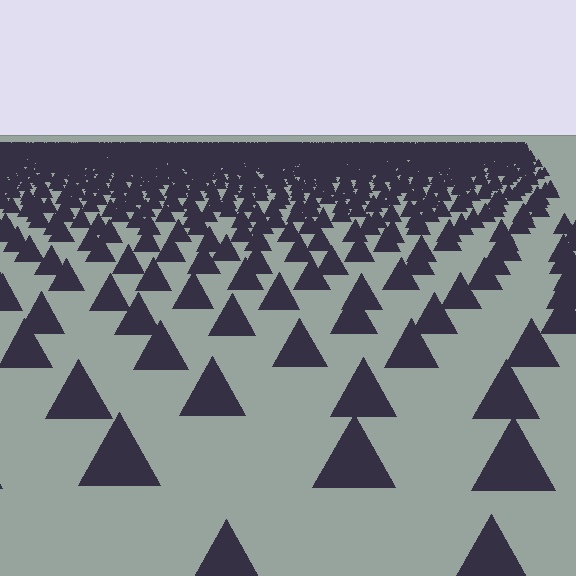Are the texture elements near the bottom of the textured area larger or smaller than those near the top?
Larger. Near the bottom, elements are closer to the viewer and appear at a bigger on-screen size.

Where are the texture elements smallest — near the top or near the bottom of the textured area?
Near the top.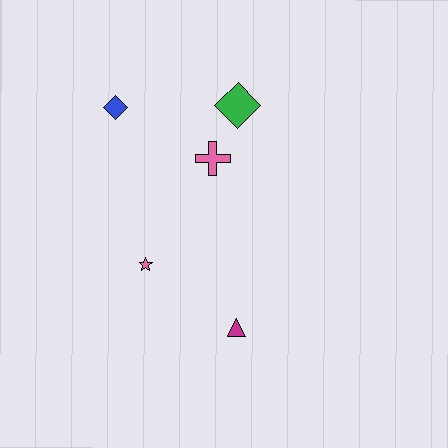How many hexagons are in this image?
There are no hexagons.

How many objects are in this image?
There are 5 objects.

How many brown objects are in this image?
There are no brown objects.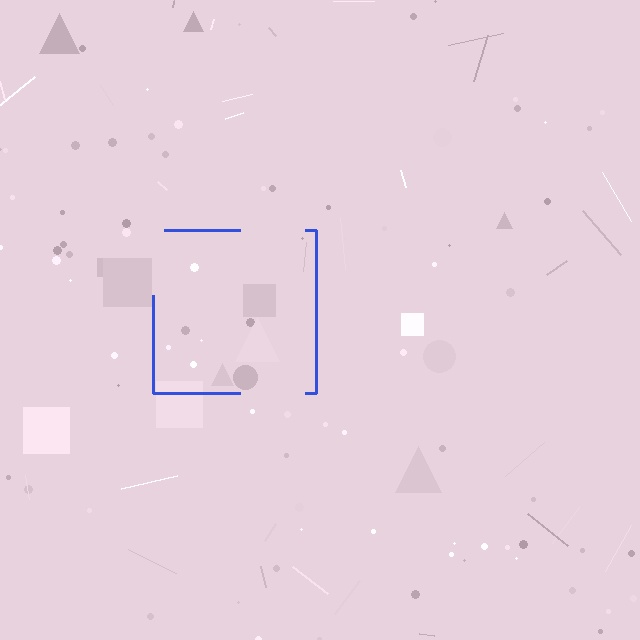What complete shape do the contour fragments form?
The contour fragments form a square.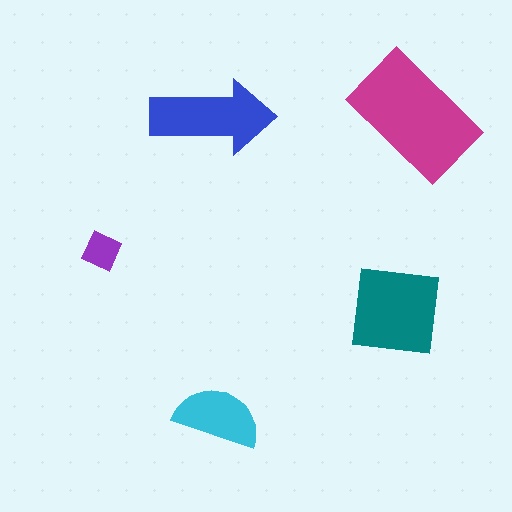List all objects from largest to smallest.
The magenta rectangle, the teal square, the blue arrow, the cyan semicircle, the purple square.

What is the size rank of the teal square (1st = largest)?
2nd.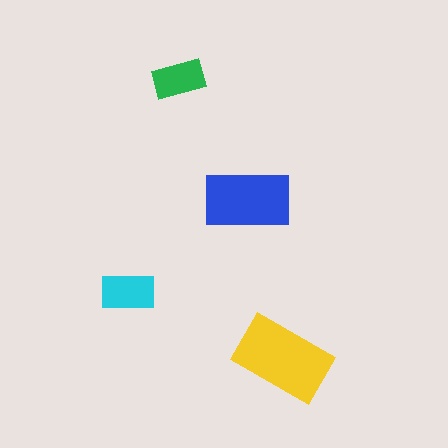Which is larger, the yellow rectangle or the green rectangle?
The yellow one.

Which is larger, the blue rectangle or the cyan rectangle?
The blue one.